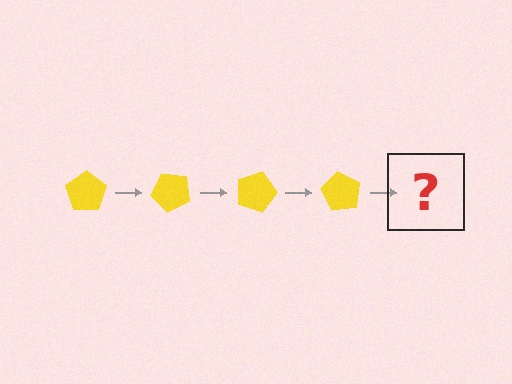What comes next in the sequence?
The next element should be a yellow pentagon rotated 180 degrees.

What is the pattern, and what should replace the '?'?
The pattern is that the pentagon rotates 45 degrees each step. The '?' should be a yellow pentagon rotated 180 degrees.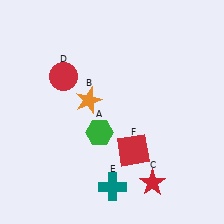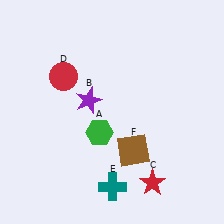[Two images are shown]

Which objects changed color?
B changed from orange to purple. F changed from red to brown.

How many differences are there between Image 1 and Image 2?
There are 2 differences between the two images.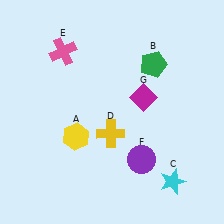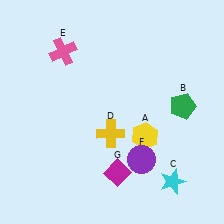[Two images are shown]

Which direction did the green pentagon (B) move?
The green pentagon (B) moved down.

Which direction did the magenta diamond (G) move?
The magenta diamond (G) moved down.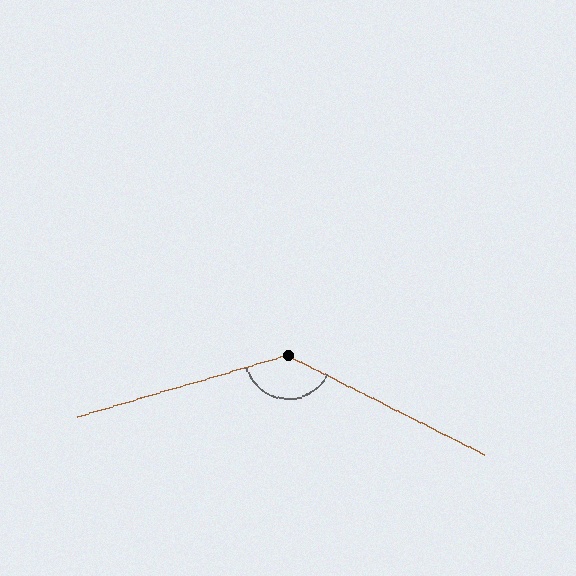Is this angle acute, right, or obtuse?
It is obtuse.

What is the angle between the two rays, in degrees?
Approximately 137 degrees.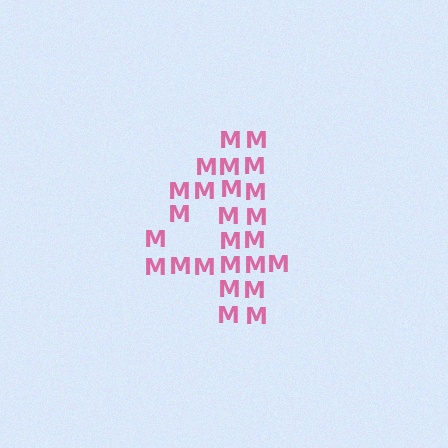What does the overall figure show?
The overall figure shows the digit 4.